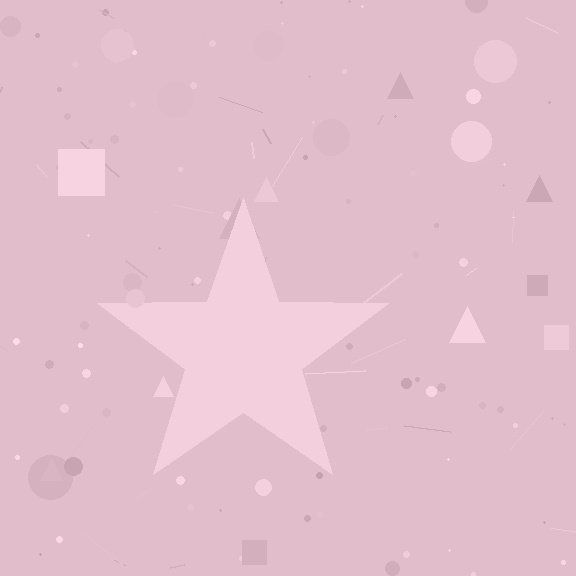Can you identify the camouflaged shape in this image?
The camouflaged shape is a star.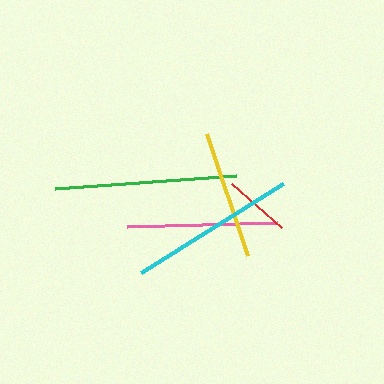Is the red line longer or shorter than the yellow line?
The yellow line is longer than the red line.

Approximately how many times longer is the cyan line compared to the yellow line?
The cyan line is approximately 1.3 times the length of the yellow line.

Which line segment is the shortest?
The red line is the shortest at approximately 67 pixels.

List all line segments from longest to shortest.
From longest to shortest: green, cyan, pink, yellow, red.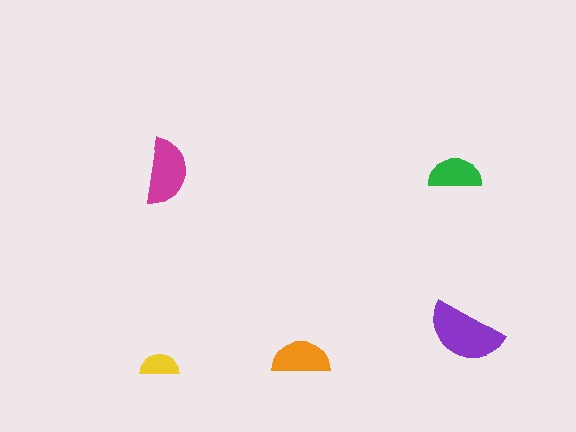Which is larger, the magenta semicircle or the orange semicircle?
The magenta one.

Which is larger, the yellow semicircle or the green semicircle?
The green one.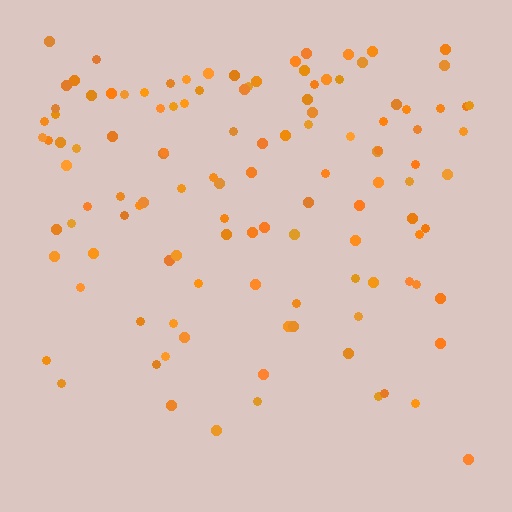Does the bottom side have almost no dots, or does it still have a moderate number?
Still a moderate number, just noticeably fewer than the top.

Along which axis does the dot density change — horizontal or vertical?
Vertical.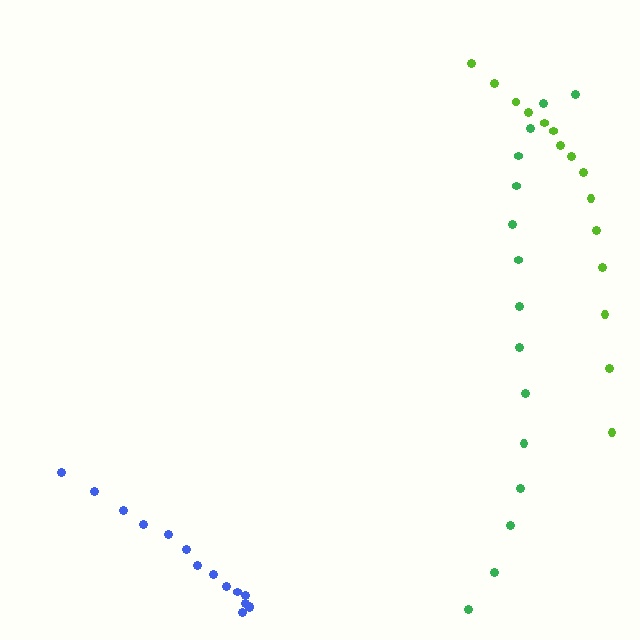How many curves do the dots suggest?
There are 3 distinct paths.